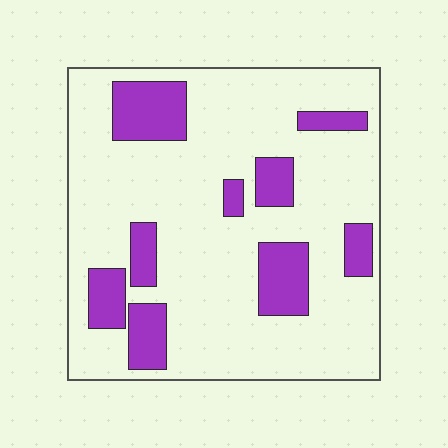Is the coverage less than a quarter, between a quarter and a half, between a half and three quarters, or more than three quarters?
Less than a quarter.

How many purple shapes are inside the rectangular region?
9.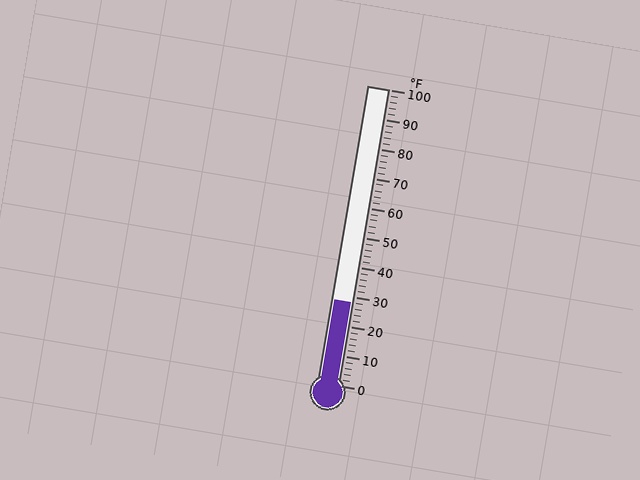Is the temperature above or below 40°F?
The temperature is below 40°F.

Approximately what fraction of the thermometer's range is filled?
The thermometer is filled to approximately 30% of its range.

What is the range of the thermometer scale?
The thermometer scale ranges from 0°F to 100°F.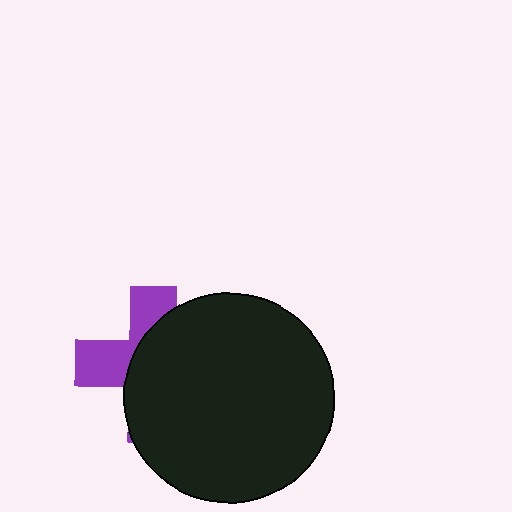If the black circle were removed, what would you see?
You would see the complete purple cross.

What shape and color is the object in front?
The object in front is a black circle.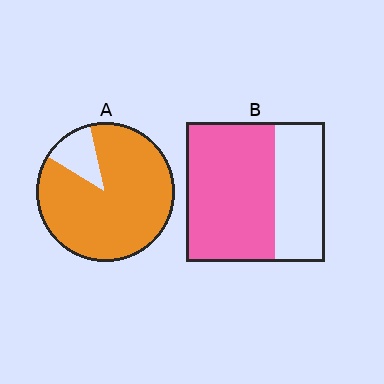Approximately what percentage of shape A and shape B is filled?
A is approximately 90% and B is approximately 65%.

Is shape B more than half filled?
Yes.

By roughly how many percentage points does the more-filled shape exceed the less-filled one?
By roughly 25 percentage points (A over B).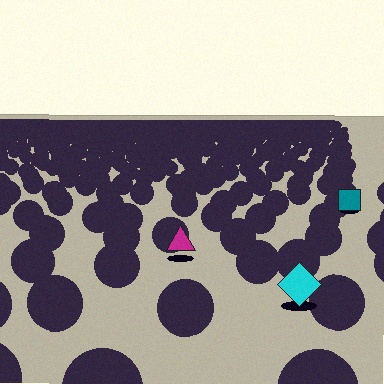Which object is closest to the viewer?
The cyan diamond is closest. The texture marks near it are larger and more spread out.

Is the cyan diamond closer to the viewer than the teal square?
Yes. The cyan diamond is closer — you can tell from the texture gradient: the ground texture is coarser near it.